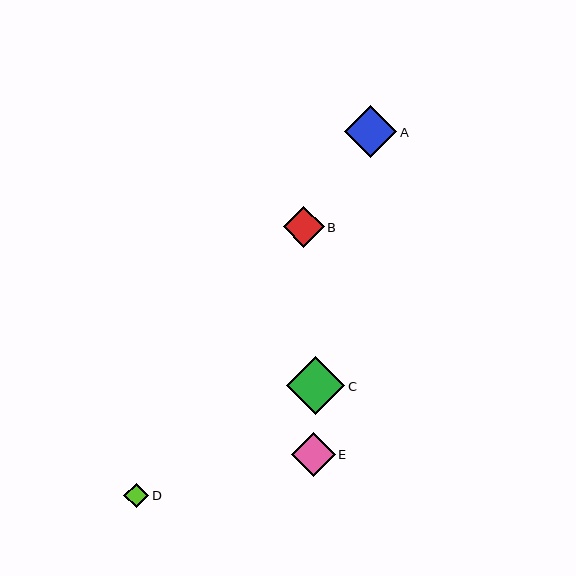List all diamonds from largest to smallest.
From largest to smallest: C, A, E, B, D.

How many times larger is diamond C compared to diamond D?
Diamond C is approximately 2.4 times the size of diamond D.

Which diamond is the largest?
Diamond C is the largest with a size of approximately 58 pixels.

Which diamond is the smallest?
Diamond D is the smallest with a size of approximately 25 pixels.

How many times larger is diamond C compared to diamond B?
Diamond C is approximately 1.4 times the size of diamond B.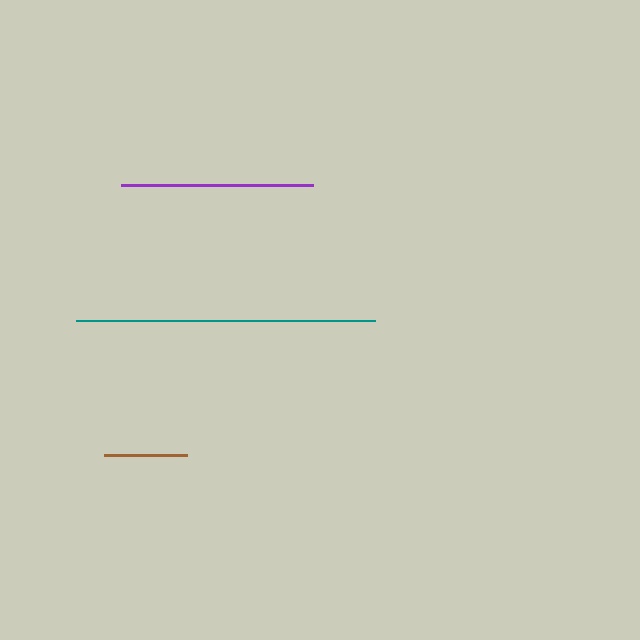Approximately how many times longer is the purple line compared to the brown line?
The purple line is approximately 2.3 times the length of the brown line.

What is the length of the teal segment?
The teal segment is approximately 300 pixels long.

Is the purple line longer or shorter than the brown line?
The purple line is longer than the brown line.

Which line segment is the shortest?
The brown line is the shortest at approximately 83 pixels.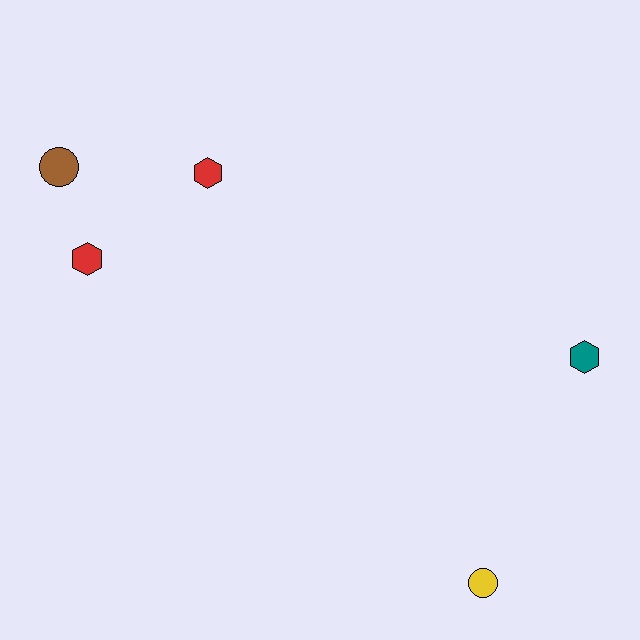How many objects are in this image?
There are 5 objects.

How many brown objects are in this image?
There is 1 brown object.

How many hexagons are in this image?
There are 3 hexagons.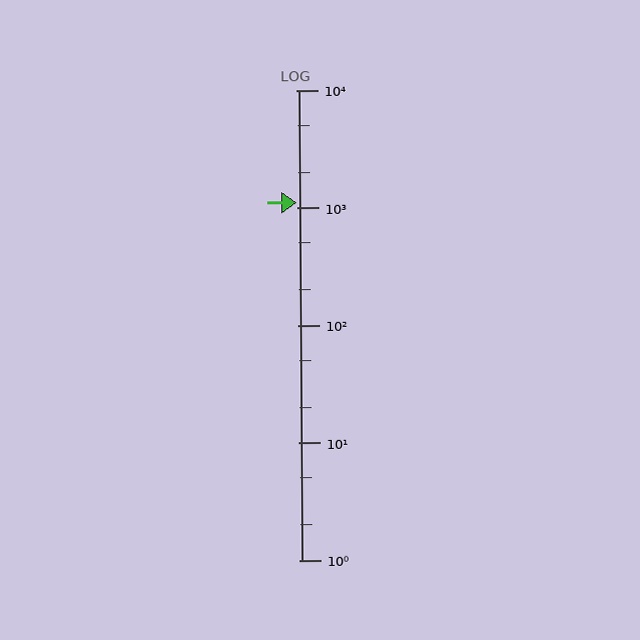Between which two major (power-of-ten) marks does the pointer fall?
The pointer is between 1000 and 10000.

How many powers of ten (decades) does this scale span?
The scale spans 4 decades, from 1 to 10000.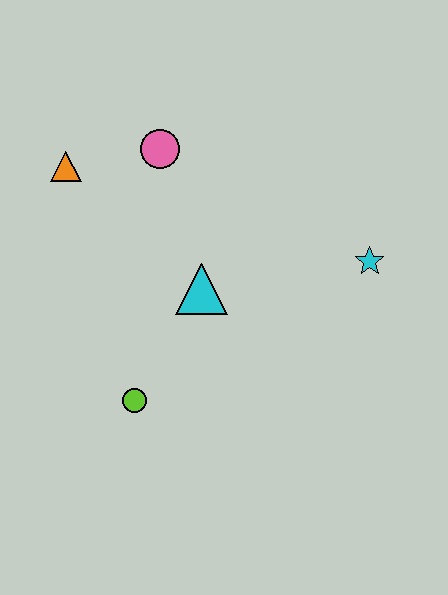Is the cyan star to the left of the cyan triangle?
No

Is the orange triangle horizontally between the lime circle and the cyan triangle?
No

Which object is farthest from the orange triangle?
The cyan star is farthest from the orange triangle.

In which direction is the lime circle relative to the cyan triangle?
The lime circle is below the cyan triangle.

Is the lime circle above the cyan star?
No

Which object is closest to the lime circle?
The cyan triangle is closest to the lime circle.